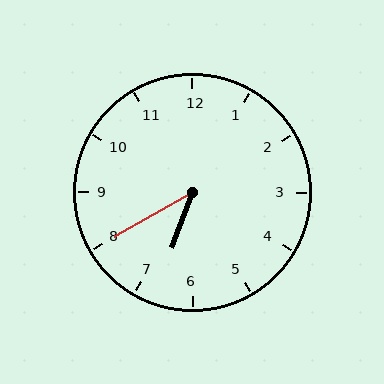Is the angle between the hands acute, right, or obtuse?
It is acute.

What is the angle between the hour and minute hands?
Approximately 40 degrees.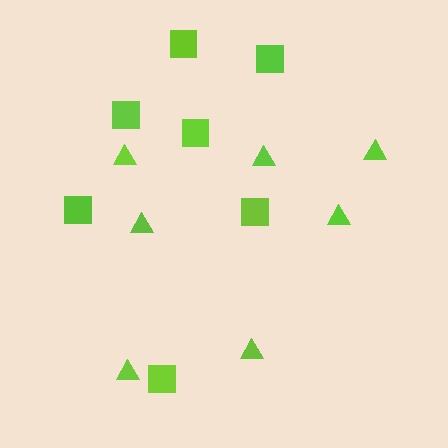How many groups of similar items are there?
There are 2 groups: one group of squares (7) and one group of triangles (7).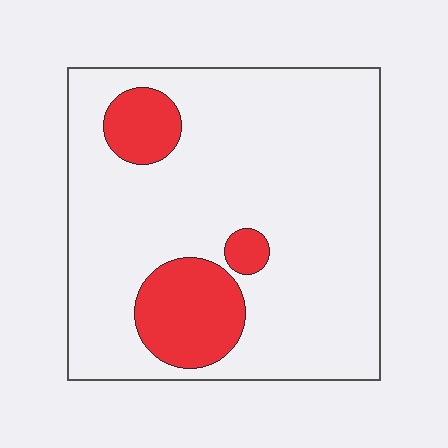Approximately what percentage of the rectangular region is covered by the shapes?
Approximately 15%.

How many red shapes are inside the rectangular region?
3.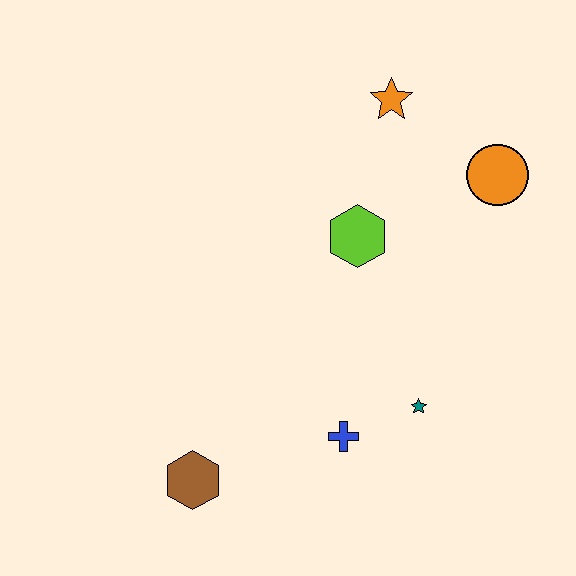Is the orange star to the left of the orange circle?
Yes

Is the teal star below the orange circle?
Yes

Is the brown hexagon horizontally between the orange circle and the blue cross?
No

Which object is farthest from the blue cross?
The orange star is farthest from the blue cross.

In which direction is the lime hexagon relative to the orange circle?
The lime hexagon is to the left of the orange circle.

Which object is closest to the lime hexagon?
The orange star is closest to the lime hexagon.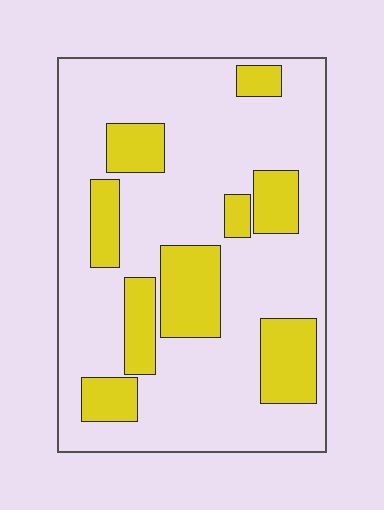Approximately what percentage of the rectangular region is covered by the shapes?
Approximately 25%.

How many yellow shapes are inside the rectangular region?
9.